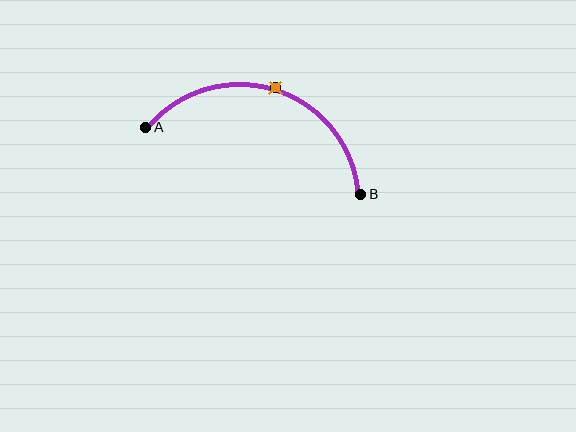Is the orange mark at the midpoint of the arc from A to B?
Yes. The orange mark lies on the arc at equal arc-length from both A and B — it is the arc midpoint.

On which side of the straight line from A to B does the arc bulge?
The arc bulges above the straight line connecting A and B.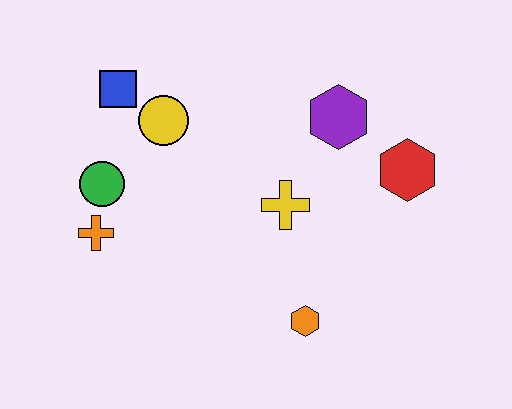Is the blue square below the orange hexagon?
No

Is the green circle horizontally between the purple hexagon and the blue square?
No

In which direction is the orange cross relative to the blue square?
The orange cross is below the blue square.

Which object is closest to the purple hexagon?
The red hexagon is closest to the purple hexagon.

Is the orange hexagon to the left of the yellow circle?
No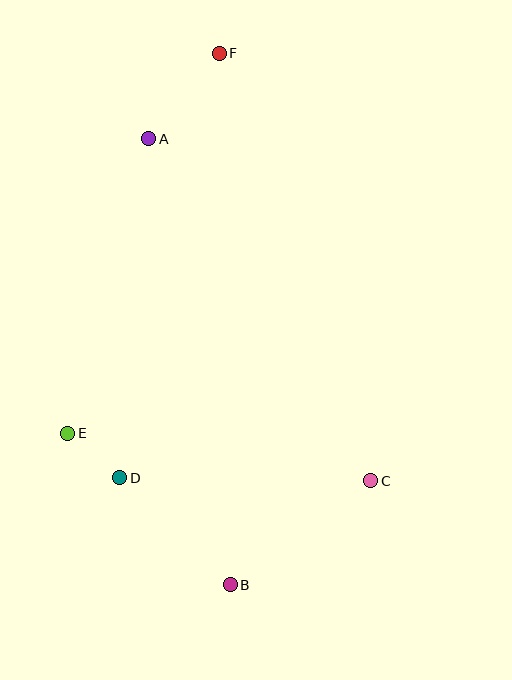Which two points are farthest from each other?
Points B and F are farthest from each other.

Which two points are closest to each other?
Points D and E are closest to each other.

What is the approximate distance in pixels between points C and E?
The distance between C and E is approximately 306 pixels.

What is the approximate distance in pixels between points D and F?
The distance between D and F is approximately 436 pixels.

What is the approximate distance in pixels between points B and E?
The distance between B and E is approximately 222 pixels.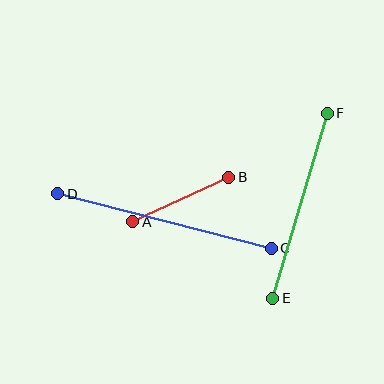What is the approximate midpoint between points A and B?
The midpoint is at approximately (181, 200) pixels.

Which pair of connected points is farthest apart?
Points C and D are farthest apart.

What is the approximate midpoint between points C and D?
The midpoint is at approximately (165, 221) pixels.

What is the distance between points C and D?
The distance is approximately 220 pixels.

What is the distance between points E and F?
The distance is approximately 193 pixels.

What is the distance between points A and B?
The distance is approximately 106 pixels.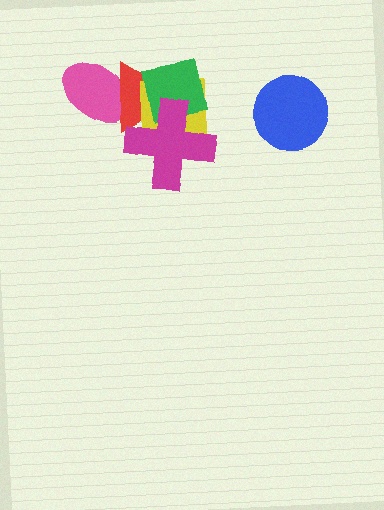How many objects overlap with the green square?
3 objects overlap with the green square.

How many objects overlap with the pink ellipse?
1 object overlaps with the pink ellipse.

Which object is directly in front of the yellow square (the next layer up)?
The green square is directly in front of the yellow square.